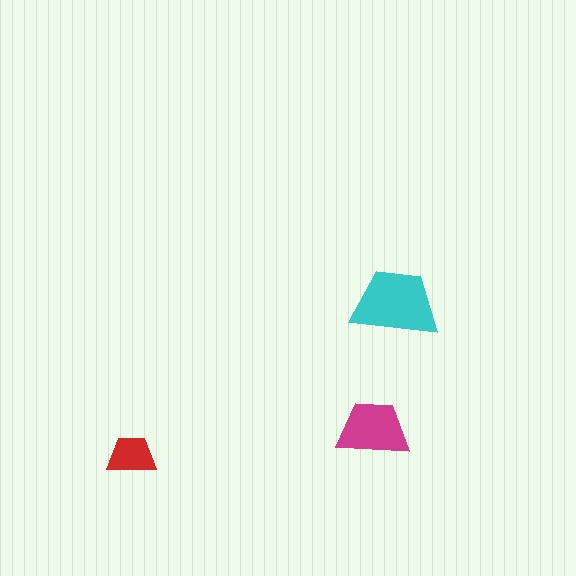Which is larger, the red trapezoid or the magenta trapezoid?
The magenta one.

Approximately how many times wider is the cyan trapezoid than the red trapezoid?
About 2 times wider.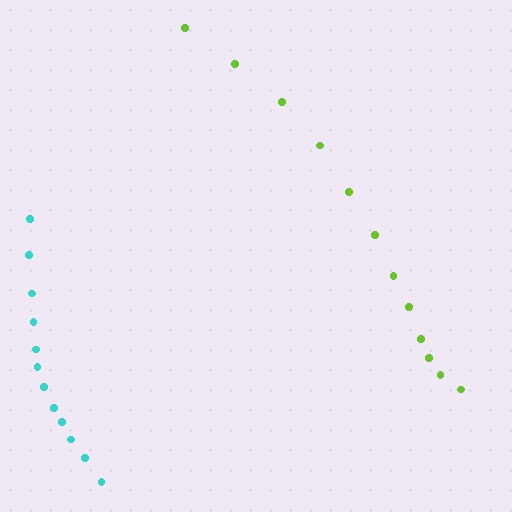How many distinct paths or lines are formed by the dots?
There are 2 distinct paths.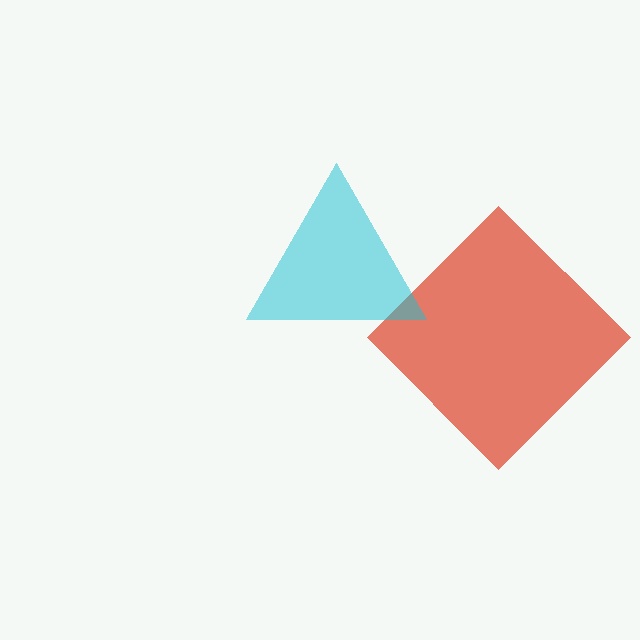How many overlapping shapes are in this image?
There are 2 overlapping shapes in the image.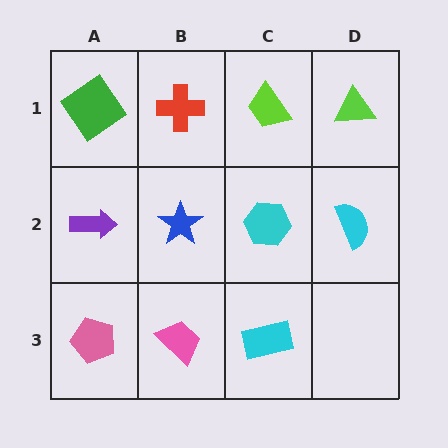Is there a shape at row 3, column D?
No, that cell is empty.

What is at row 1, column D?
A lime triangle.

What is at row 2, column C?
A cyan hexagon.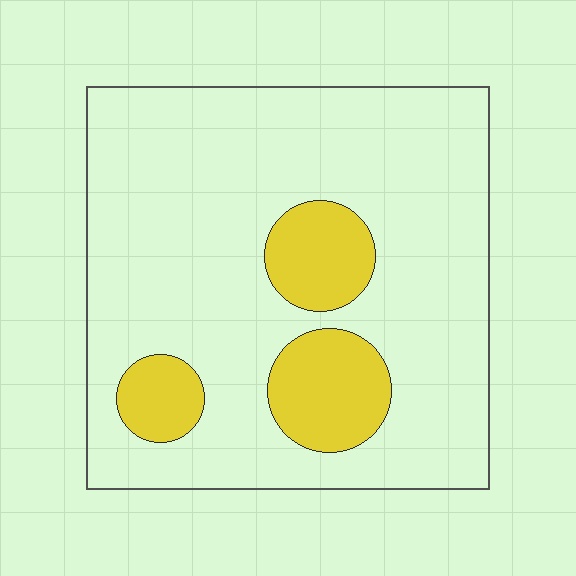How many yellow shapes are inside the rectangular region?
3.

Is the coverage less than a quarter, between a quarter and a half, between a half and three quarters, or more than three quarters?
Less than a quarter.